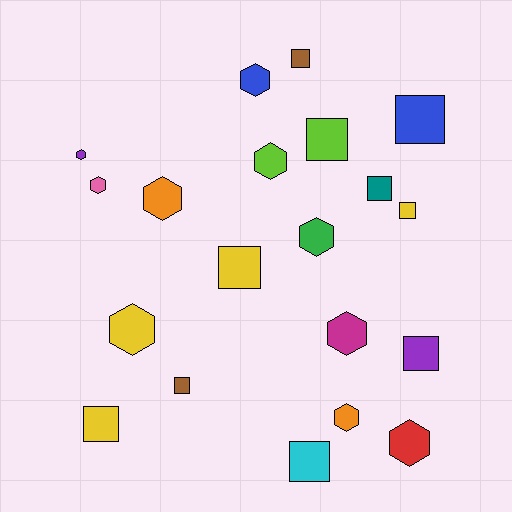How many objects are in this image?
There are 20 objects.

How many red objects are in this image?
There is 1 red object.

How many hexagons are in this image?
There are 10 hexagons.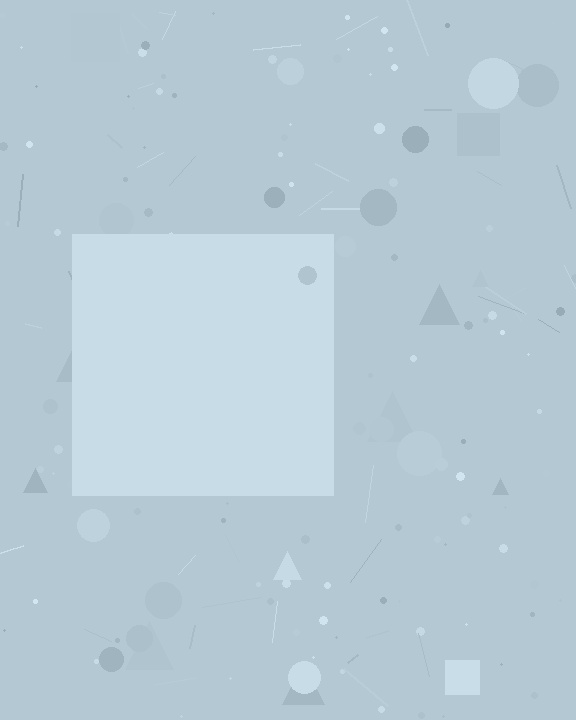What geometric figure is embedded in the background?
A square is embedded in the background.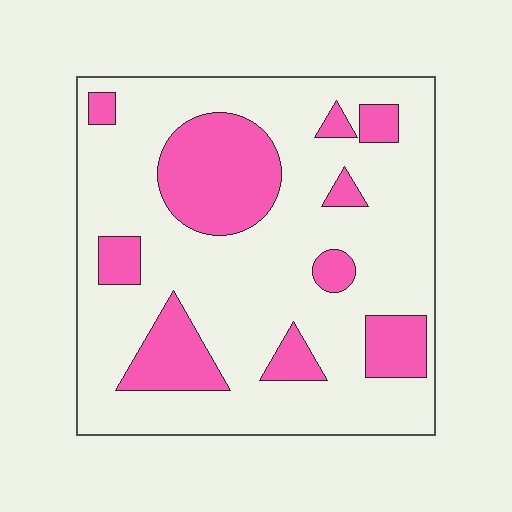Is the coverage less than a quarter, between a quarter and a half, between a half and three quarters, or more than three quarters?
Less than a quarter.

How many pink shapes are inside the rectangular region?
10.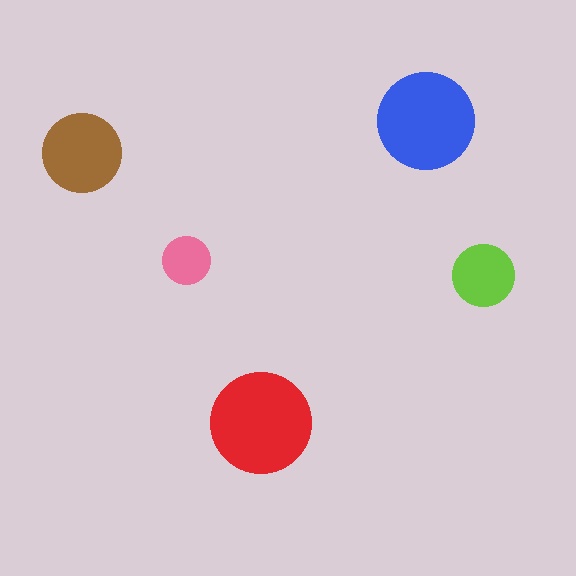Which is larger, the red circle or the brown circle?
The red one.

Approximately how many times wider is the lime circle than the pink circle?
About 1.5 times wider.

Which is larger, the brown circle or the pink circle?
The brown one.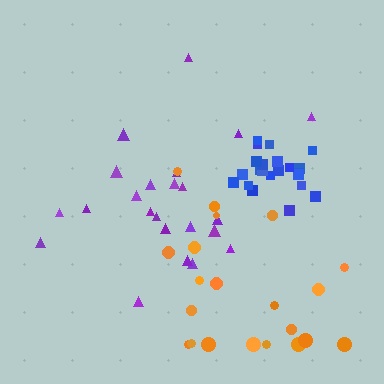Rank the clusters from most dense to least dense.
blue, purple, orange.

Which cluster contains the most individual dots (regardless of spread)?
Purple (23).